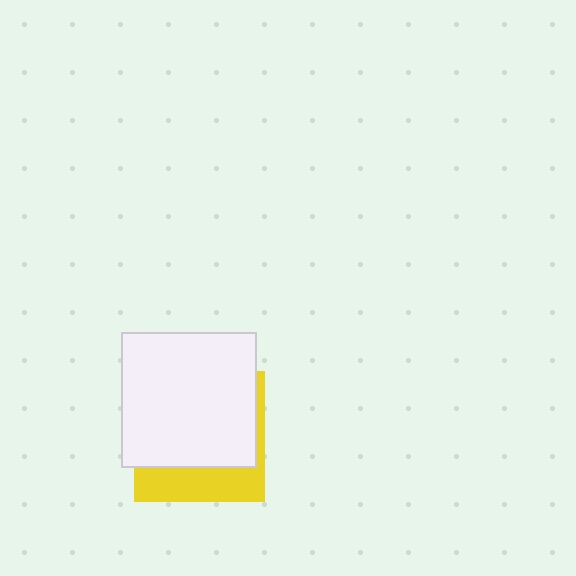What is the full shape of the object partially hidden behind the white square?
The partially hidden object is a yellow square.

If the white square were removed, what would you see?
You would see the complete yellow square.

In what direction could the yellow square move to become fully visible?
The yellow square could move down. That would shift it out from behind the white square entirely.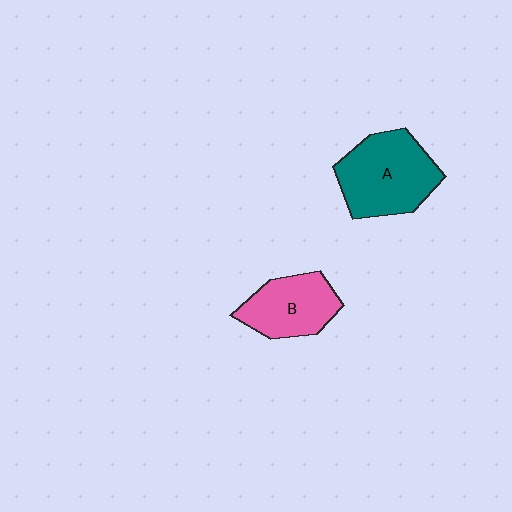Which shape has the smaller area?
Shape B (pink).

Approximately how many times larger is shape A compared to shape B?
Approximately 1.4 times.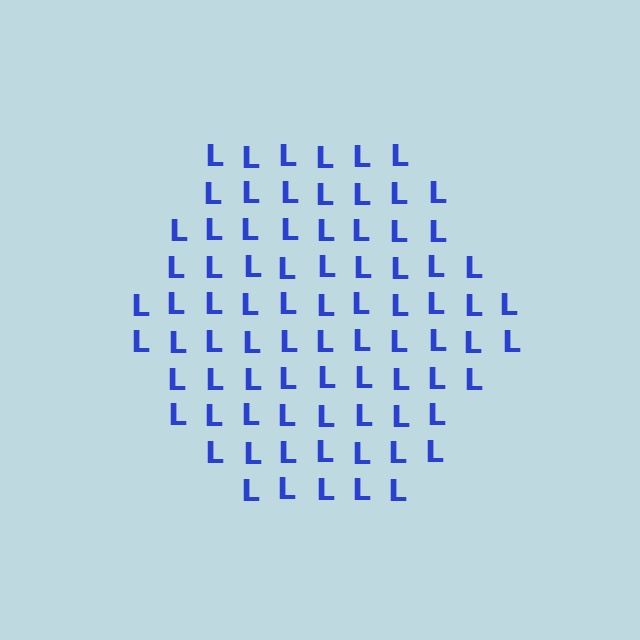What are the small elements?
The small elements are letter L's.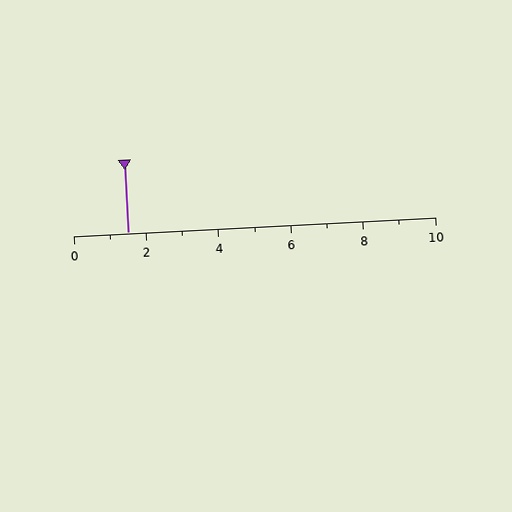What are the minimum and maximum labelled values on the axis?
The axis runs from 0 to 10.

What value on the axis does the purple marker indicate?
The marker indicates approximately 1.5.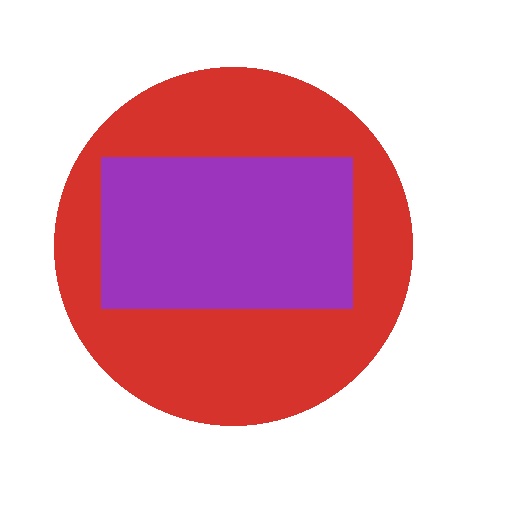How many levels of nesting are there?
2.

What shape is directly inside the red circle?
The purple rectangle.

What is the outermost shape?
The red circle.